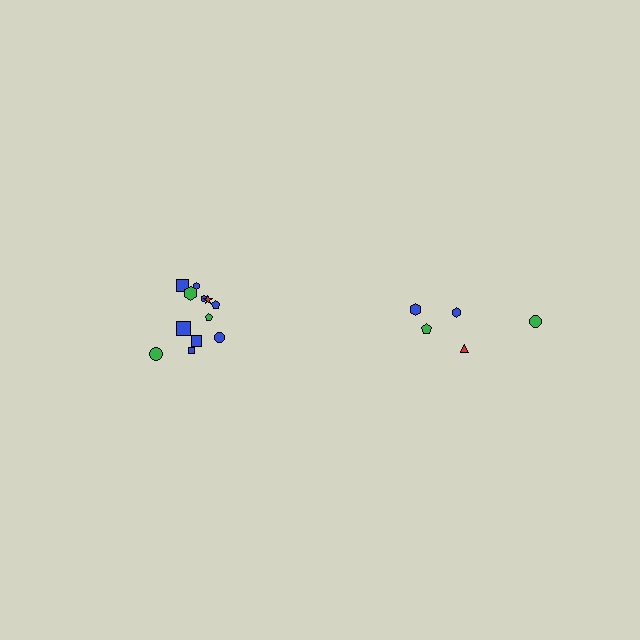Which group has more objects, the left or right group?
The left group.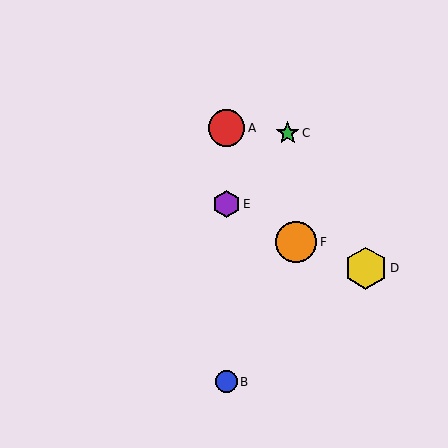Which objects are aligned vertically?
Objects A, B, E are aligned vertically.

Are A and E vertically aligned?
Yes, both are at x≈227.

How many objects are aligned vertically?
3 objects (A, B, E) are aligned vertically.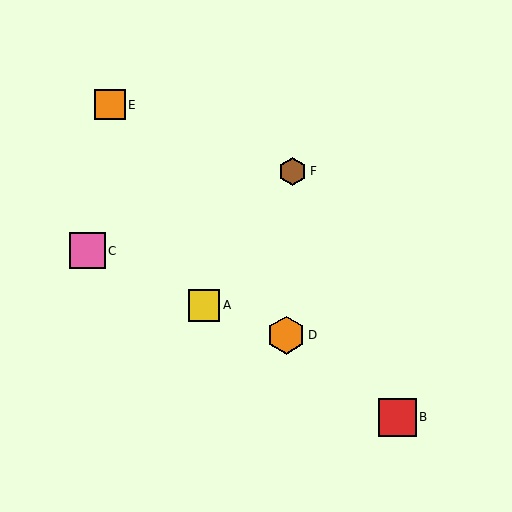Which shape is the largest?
The orange hexagon (labeled D) is the largest.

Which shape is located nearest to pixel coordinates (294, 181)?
The brown hexagon (labeled F) at (293, 171) is nearest to that location.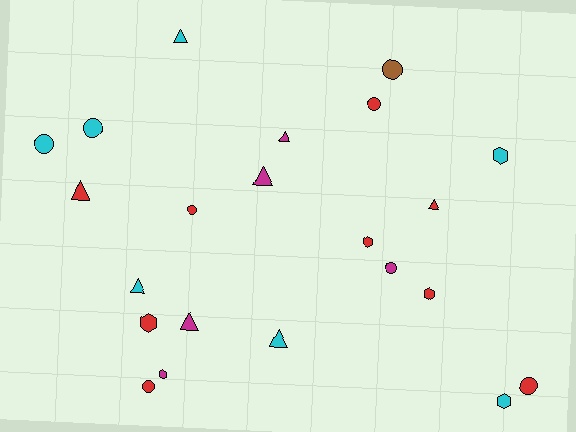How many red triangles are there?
There are 2 red triangles.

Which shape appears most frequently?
Circle, with 8 objects.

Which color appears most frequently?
Red, with 9 objects.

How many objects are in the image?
There are 22 objects.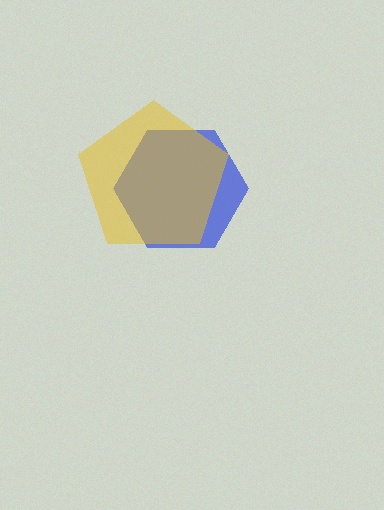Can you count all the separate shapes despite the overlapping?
Yes, there are 2 separate shapes.